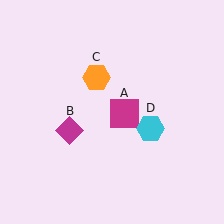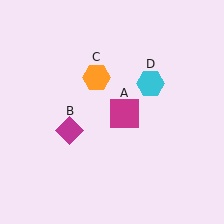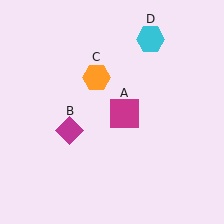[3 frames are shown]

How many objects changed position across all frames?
1 object changed position: cyan hexagon (object D).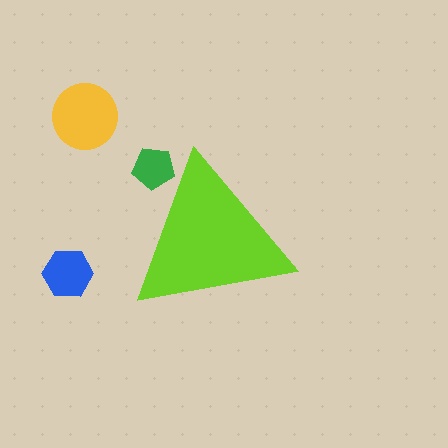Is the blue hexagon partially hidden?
No, the blue hexagon is fully visible.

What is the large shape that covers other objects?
A lime triangle.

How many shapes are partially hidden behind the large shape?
1 shape is partially hidden.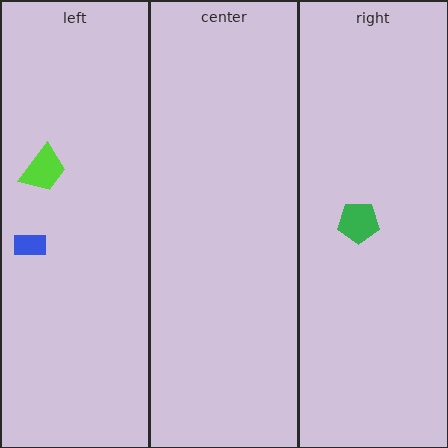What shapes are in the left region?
The blue rectangle, the lime trapezoid.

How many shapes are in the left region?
2.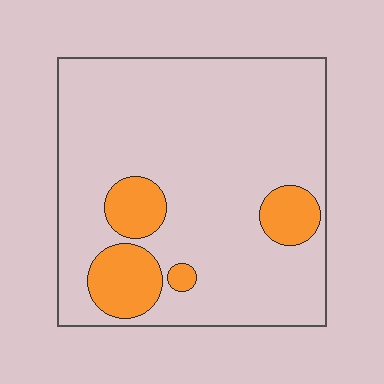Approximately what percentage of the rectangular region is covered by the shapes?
Approximately 15%.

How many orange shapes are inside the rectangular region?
4.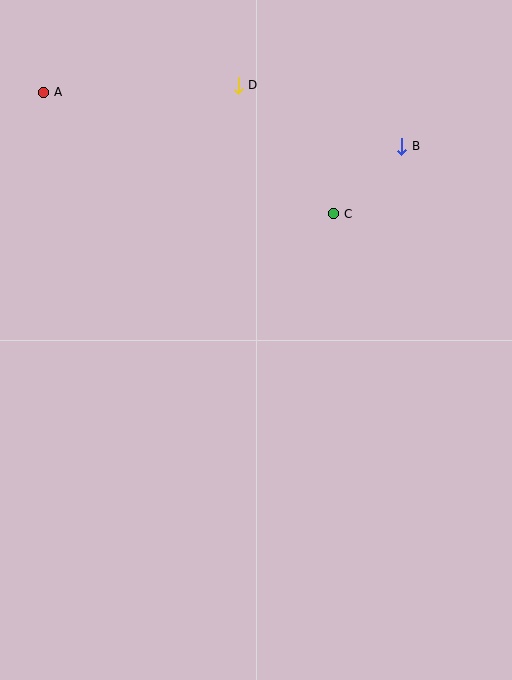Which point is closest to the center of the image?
Point C at (334, 214) is closest to the center.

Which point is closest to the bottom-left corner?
Point C is closest to the bottom-left corner.